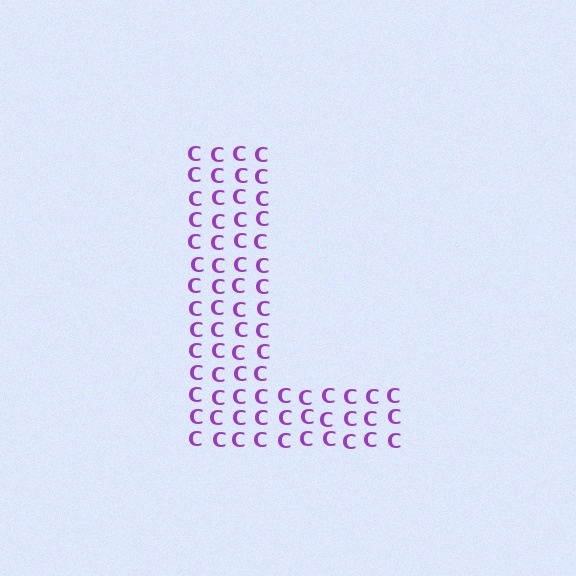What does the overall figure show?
The overall figure shows the letter L.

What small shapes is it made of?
It is made of small letter C's.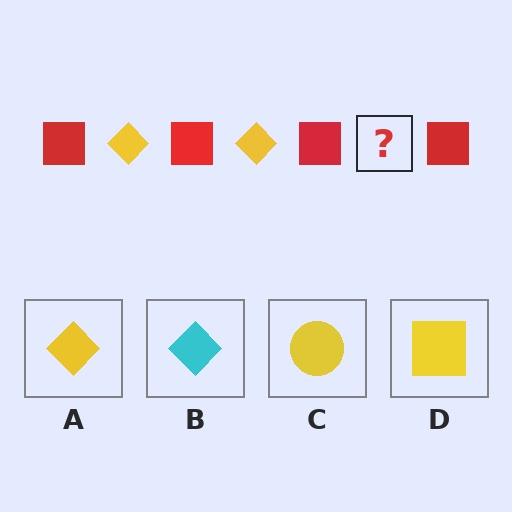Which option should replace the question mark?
Option A.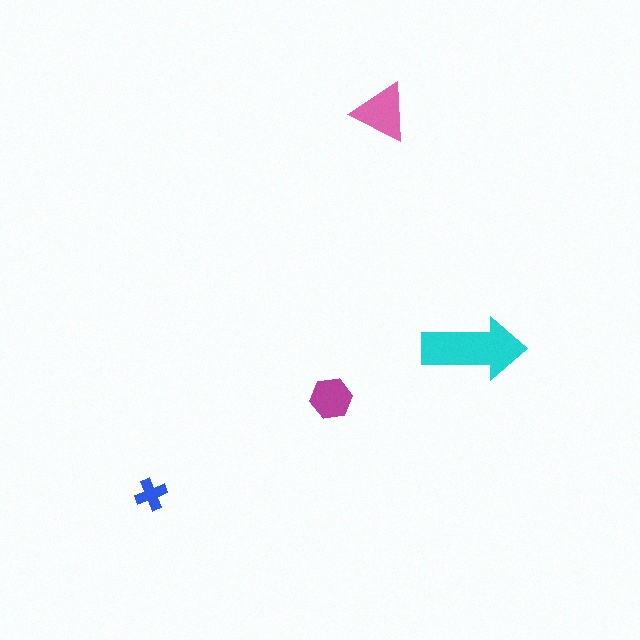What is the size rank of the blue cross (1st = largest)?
4th.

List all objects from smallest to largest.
The blue cross, the magenta hexagon, the pink triangle, the cyan arrow.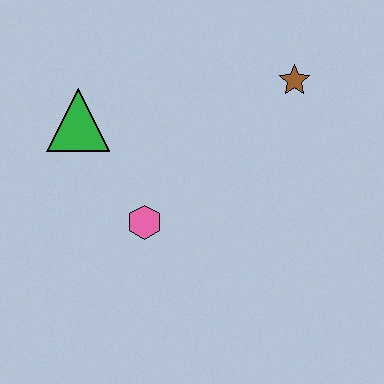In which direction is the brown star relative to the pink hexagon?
The brown star is to the right of the pink hexagon.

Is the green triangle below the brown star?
Yes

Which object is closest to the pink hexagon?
The green triangle is closest to the pink hexagon.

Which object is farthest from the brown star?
The green triangle is farthest from the brown star.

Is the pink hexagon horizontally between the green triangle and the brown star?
Yes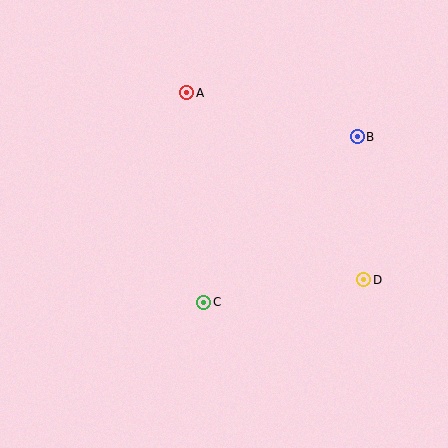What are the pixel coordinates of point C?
Point C is at (204, 302).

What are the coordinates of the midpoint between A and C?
The midpoint between A and C is at (195, 197).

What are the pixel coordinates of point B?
Point B is at (357, 137).